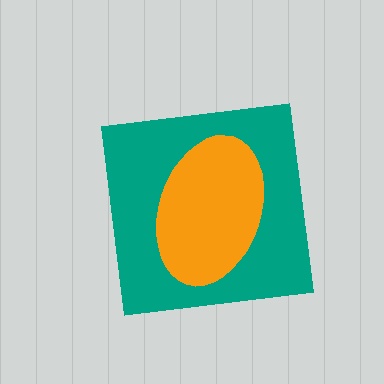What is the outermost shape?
The teal square.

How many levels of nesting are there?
2.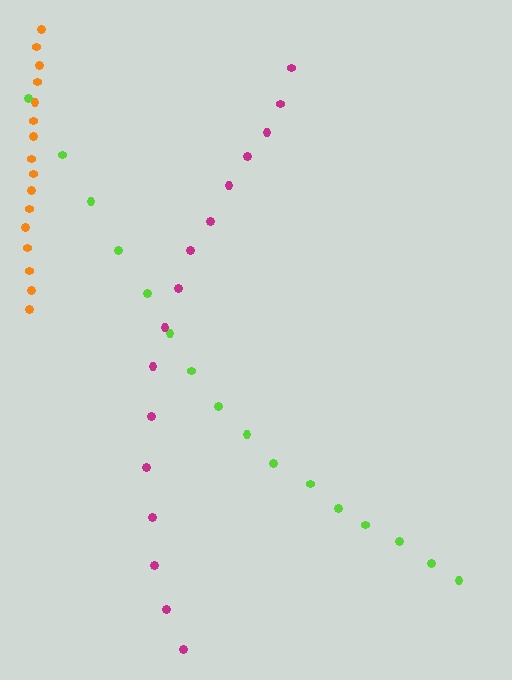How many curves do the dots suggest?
There are 3 distinct paths.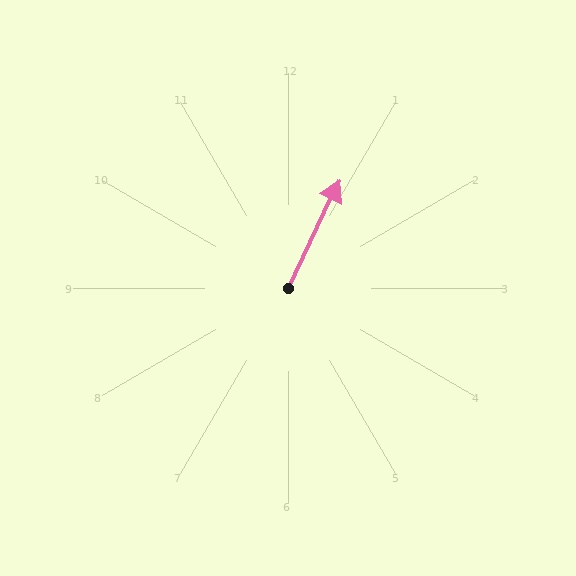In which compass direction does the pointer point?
Northeast.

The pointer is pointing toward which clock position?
Roughly 1 o'clock.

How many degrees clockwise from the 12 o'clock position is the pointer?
Approximately 25 degrees.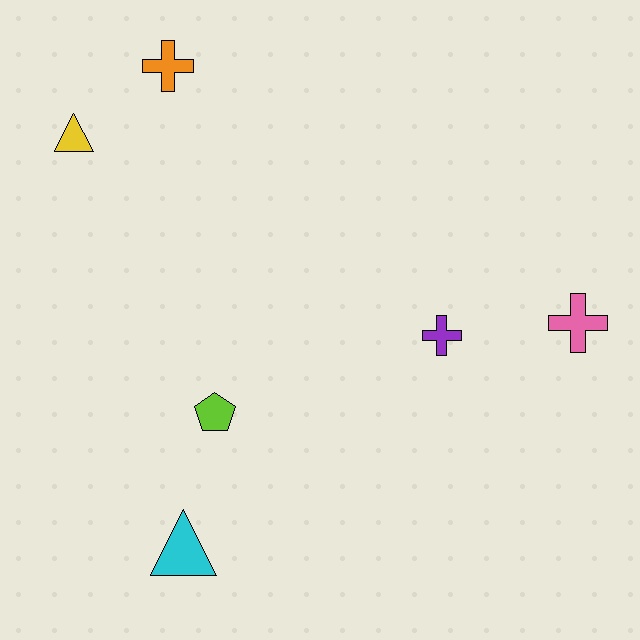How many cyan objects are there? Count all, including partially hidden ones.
There is 1 cyan object.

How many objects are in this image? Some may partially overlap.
There are 6 objects.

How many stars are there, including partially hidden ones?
There are no stars.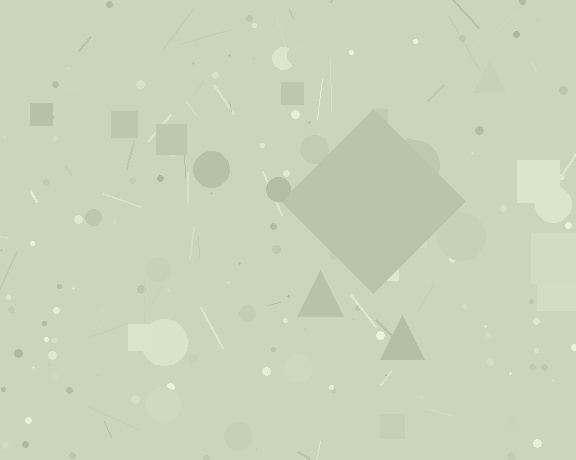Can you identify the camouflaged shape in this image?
The camouflaged shape is a diamond.